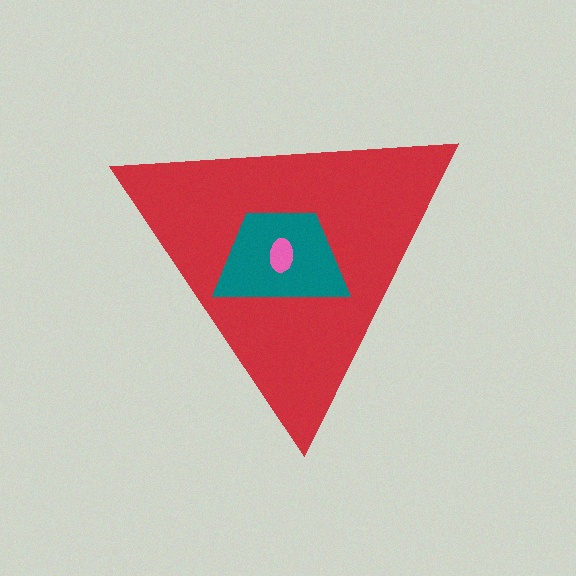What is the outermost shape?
The red triangle.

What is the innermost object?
The pink ellipse.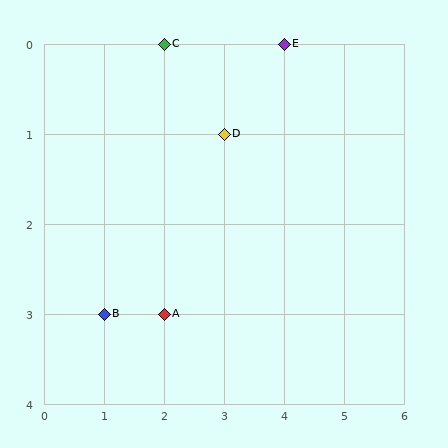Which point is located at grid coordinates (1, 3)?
Point B is at (1, 3).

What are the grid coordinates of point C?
Point C is at grid coordinates (2, 0).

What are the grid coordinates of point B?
Point B is at grid coordinates (1, 3).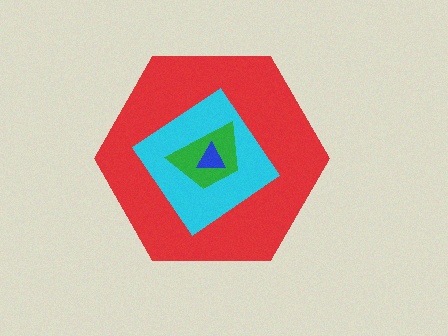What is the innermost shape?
The blue triangle.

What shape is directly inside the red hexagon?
The cyan diamond.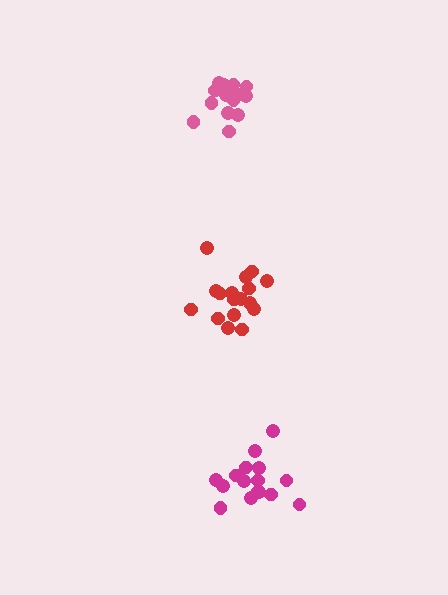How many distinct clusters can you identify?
There are 3 distinct clusters.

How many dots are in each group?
Group 1: 16 dots, Group 2: 15 dots, Group 3: 17 dots (48 total).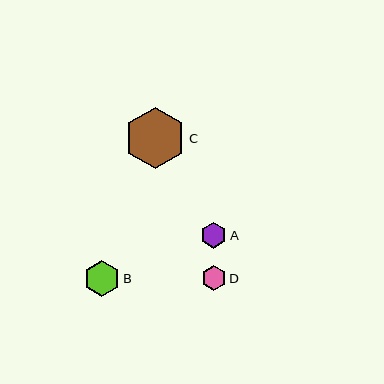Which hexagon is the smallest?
Hexagon D is the smallest with a size of approximately 25 pixels.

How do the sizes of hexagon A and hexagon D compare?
Hexagon A and hexagon D are approximately the same size.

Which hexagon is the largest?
Hexagon C is the largest with a size of approximately 61 pixels.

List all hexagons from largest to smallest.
From largest to smallest: C, B, A, D.